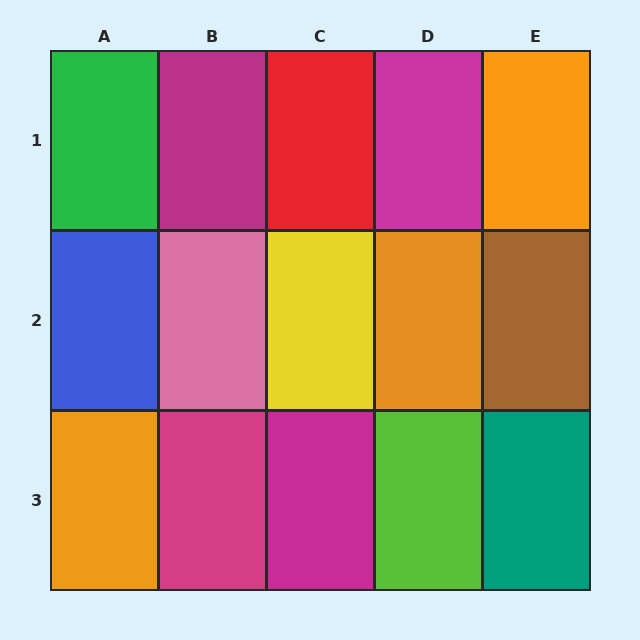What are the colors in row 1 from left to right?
Green, magenta, red, magenta, orange.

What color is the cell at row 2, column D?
Orange.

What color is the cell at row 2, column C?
Yellow.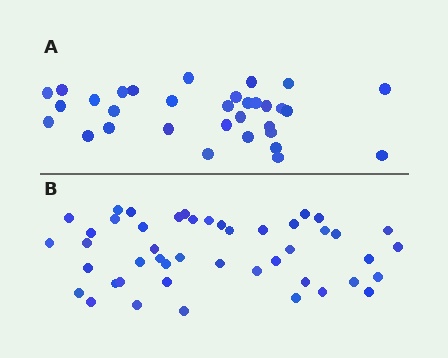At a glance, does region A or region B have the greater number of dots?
Region B (the bottom region) has more dots.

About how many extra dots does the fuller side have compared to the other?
Region B has approximately 15 more dots than region A.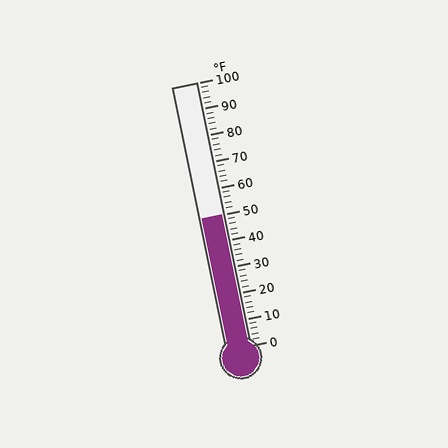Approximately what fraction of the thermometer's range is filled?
The thermometer is filled to approximately 50% of its range.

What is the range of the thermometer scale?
The thermometer scale ranges from 0°F to 100°F.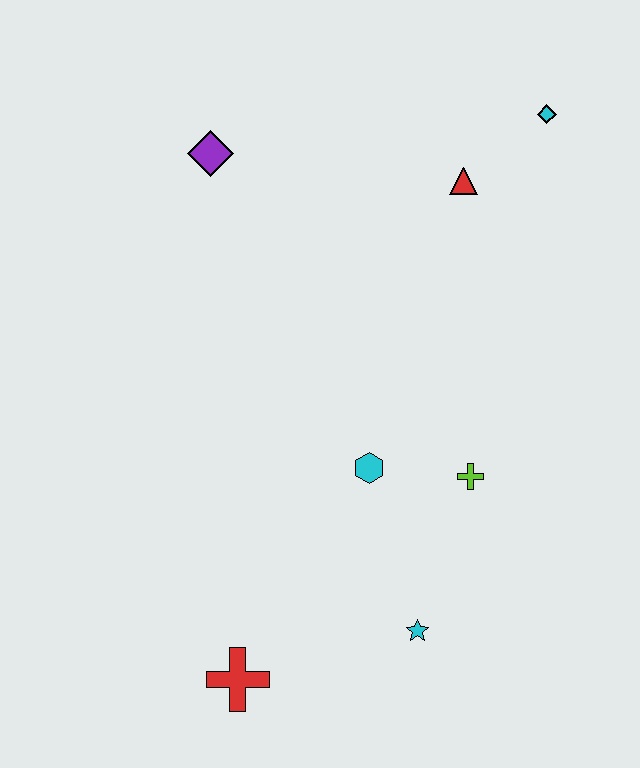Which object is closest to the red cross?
The cyan star is closest to the red cross.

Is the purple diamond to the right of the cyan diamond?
No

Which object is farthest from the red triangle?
The red cross is farthest from the red triangle.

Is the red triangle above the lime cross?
Yes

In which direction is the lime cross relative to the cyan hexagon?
The lime cross is to the right of the cyan hexagon.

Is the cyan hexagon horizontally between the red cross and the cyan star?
Yes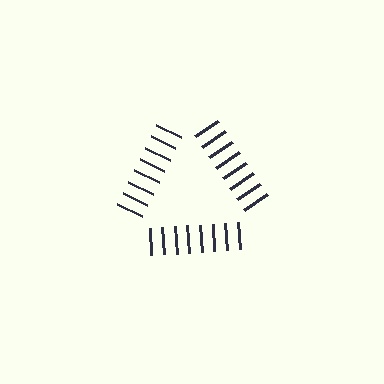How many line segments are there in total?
24 — 8 along each of the 3 edges.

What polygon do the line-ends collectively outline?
An illusory triangle — the line segments terminate on its edges but no continuous stroke is drawn.